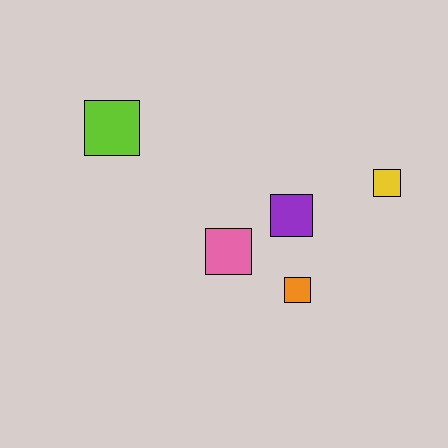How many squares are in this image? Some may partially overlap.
There are 5 squares.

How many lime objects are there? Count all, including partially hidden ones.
There is 1 lime object.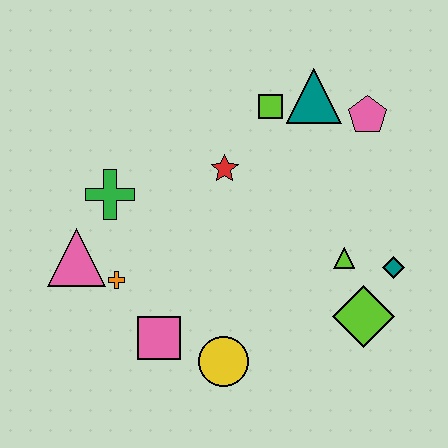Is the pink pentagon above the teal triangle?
No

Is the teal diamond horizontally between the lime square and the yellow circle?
No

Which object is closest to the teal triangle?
The lime square is closest to the teal triangle.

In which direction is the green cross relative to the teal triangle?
The green cross is to the left of the teal triangle.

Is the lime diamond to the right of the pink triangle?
Yes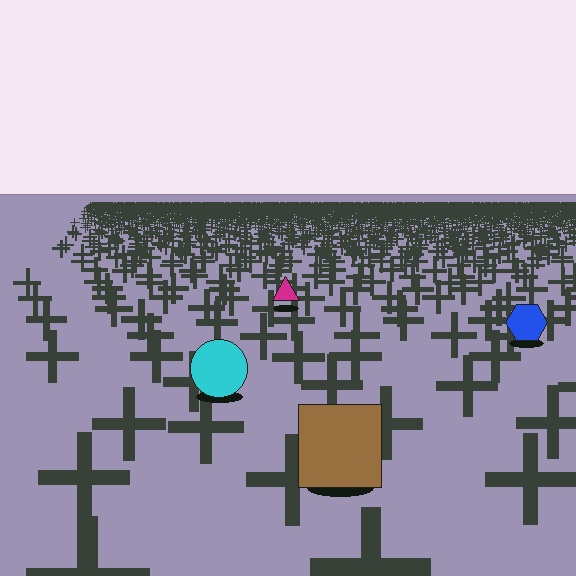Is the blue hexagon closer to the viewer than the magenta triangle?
Yes. The blue hexagon is closer — you can tell from the texture gradient: the ground texture is coarser near it.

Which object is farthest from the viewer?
The magenta triangle is farthest from the viewer. It appears smaller and the ground texture around it is denser.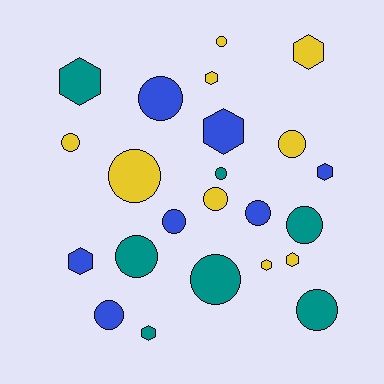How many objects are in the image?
There are 23 objects.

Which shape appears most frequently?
Circle, with 14 objects.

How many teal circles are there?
There are 5 teal circles.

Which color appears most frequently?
Yellow, with 9 objects.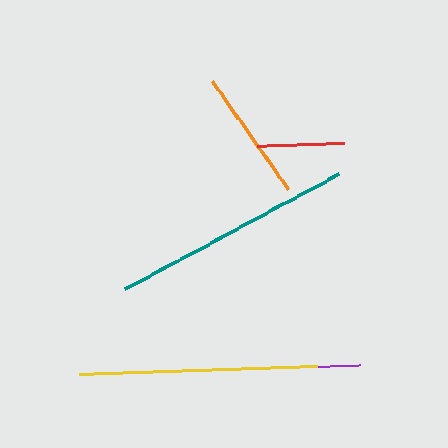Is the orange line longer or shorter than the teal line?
The teal line is longer than the orange line.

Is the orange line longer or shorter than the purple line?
The purple line is longer than the orange line.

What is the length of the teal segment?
The teal segment is approximately 244 pixels long.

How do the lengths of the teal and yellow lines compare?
The teal and yellow lines are approximately the same length.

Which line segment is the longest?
The teal line is the longest at approximately 244 pixels.